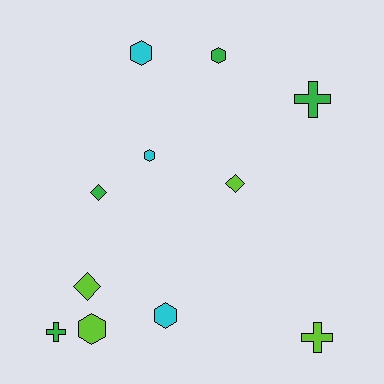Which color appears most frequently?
Lime, with 4 objects.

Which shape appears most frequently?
Hexagon, with 5 objects.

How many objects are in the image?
There are 11 objects.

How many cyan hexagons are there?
There are 3 cyan hexagons.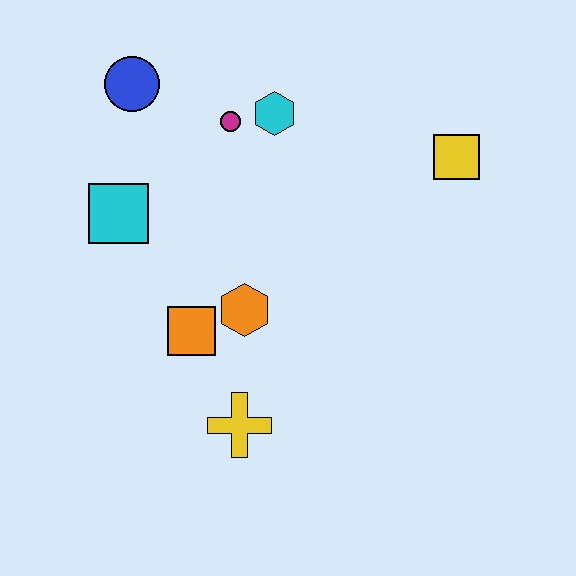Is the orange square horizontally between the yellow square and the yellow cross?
No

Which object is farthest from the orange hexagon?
The yellow square is farthest from the orange hexagon.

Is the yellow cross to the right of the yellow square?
No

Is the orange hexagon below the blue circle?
Yes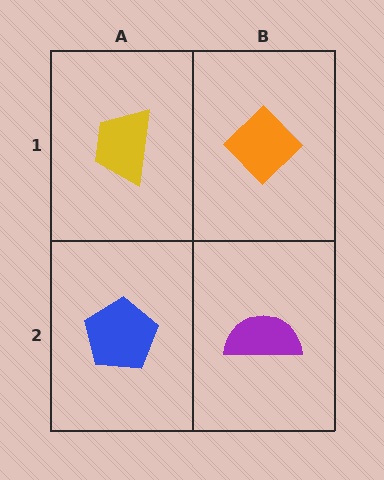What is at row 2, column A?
A blue pentagon.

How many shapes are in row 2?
2 shapes.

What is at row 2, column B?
A purple semicircle.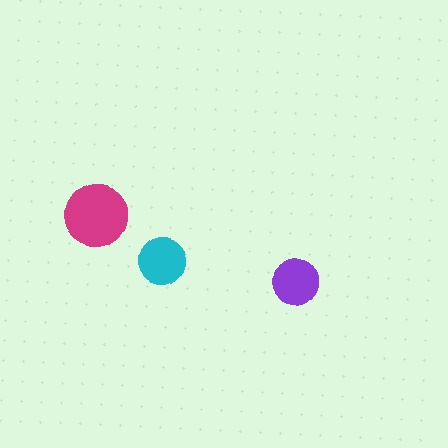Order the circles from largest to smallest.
the magenta one, the cyan one, the purple one.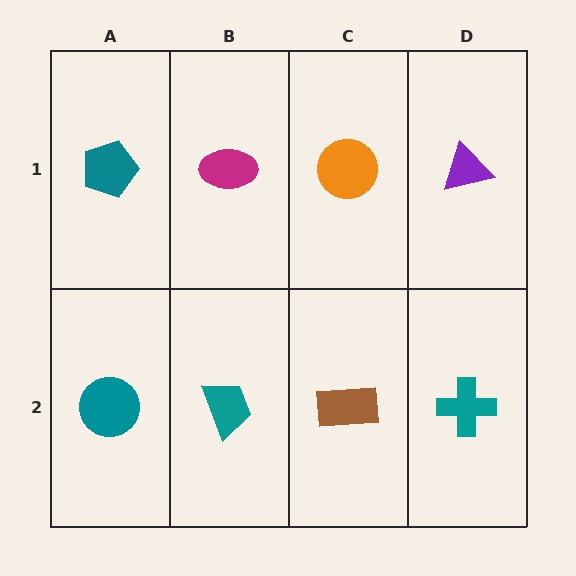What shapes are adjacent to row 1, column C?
A brown rectangle (row 2, column C), a magenta ellipse (row 1, column B), a purple triangle (row 1, column D).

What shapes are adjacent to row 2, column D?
A purple triangle (row 1, column D), a brown rectangle (row 2, column C).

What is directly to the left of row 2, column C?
A teal trapezoid.